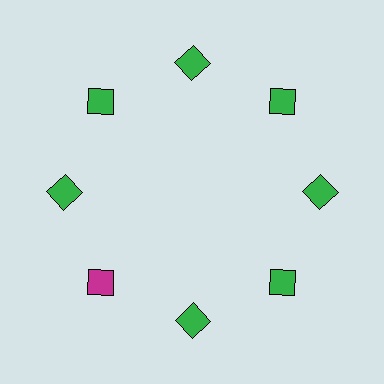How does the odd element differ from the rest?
It has a different color: magenta instead of green.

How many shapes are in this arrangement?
There are 8 shapes arranged in a ring pattern.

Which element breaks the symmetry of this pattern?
The magenta square at roughly the 8 o'clock position breaks the symmetry. All other shapes are green squares.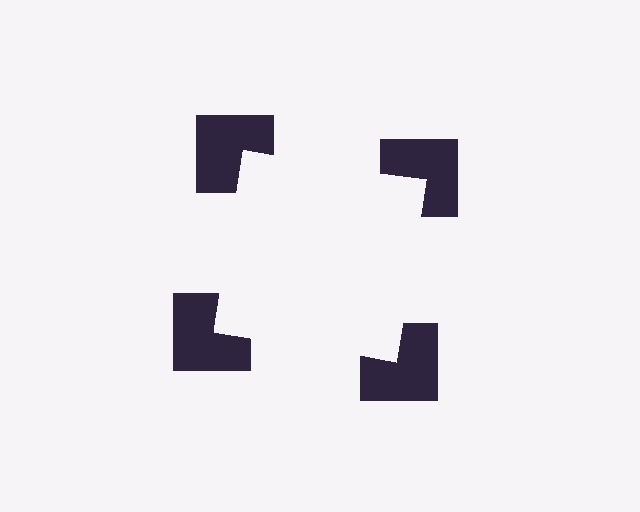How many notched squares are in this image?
There are 4 — one at each vertex of the illusory square.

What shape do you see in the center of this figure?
An illusory square — its edges are inferred from the aligned wedge cuts in the notched squares, not physically drawn.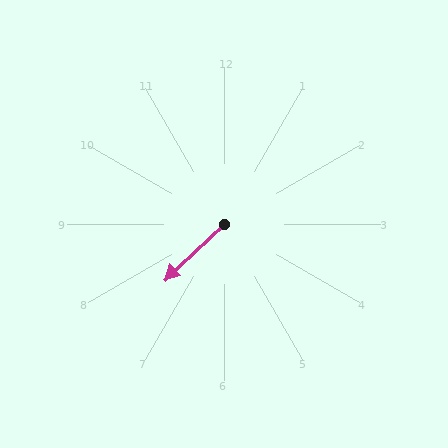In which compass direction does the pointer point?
Southwest.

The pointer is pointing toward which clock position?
Roughly 8 o'clock.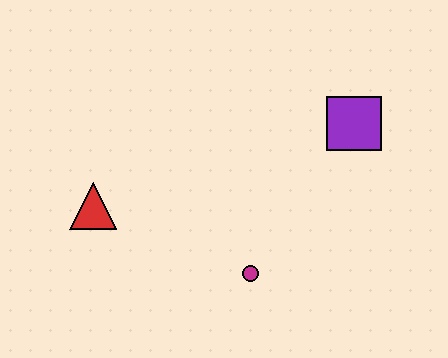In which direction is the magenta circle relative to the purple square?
The magenta circle is below the purple square.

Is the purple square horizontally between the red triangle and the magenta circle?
No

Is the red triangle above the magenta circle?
Yes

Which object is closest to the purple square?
The magenta circle is closest to the purple square.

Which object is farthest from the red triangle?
The purple square is farthest from the red triangle.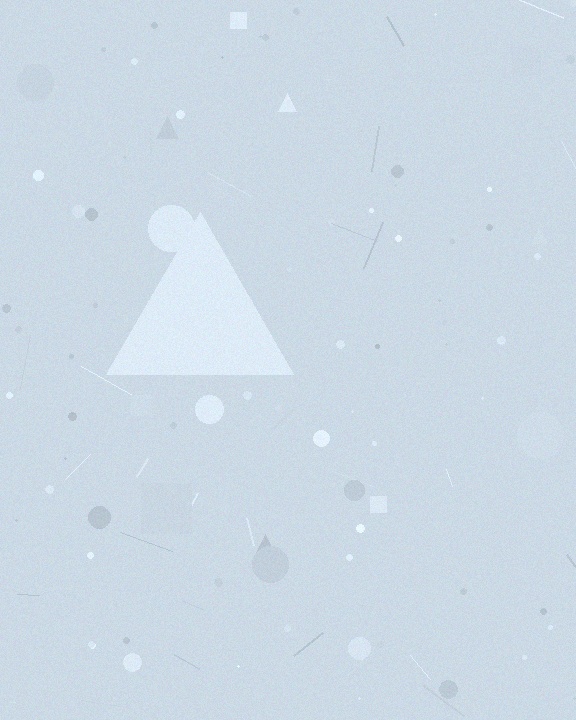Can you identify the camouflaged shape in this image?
The camouflaged shape is a triangle.